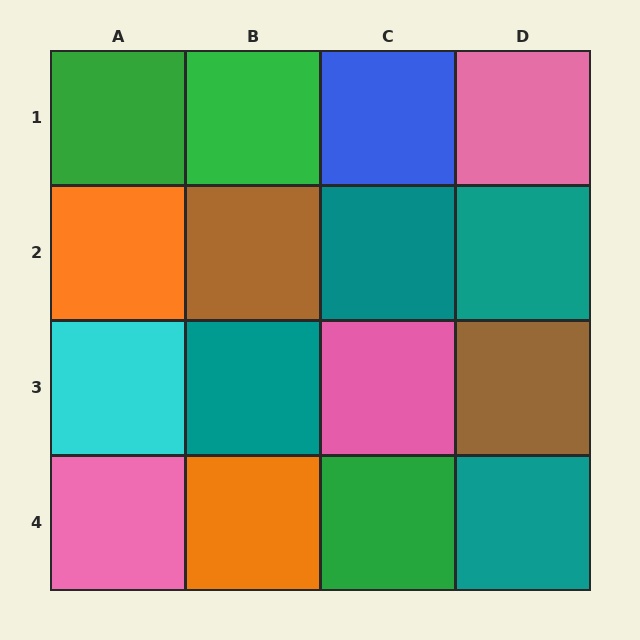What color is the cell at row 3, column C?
Pink.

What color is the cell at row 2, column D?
Teal.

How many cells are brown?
2 cells are brown.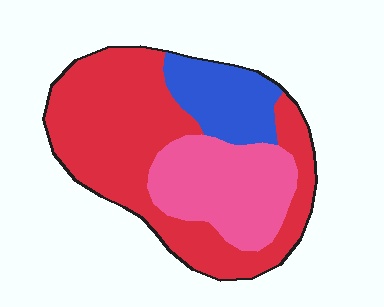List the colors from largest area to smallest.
From largest to smallest: red, pink, blue.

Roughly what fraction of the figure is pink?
Pink covers roughly 30% of the figure.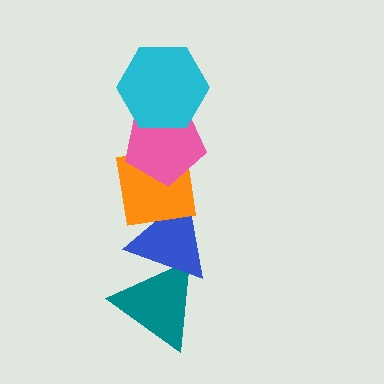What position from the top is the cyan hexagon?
The cyan hexagon is 1st from the top.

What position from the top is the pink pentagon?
The pink pentagon is 2nd from the top.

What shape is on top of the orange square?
The pink pentagon is on top of the orange square.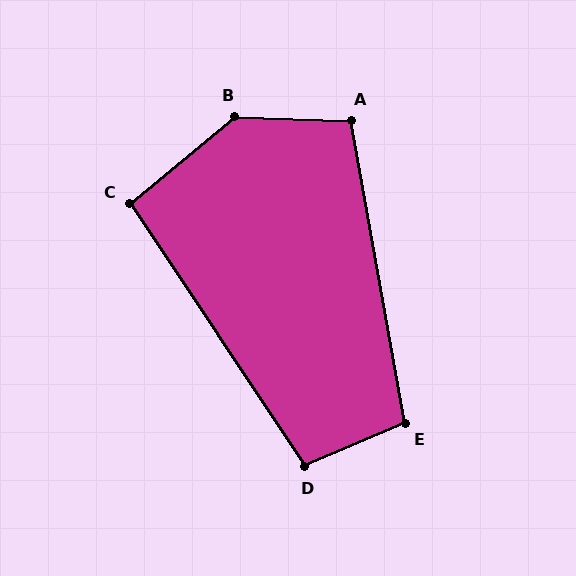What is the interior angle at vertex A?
Approximately 102 degrees (obtuse).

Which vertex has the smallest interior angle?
C, at approximately 96 degrees.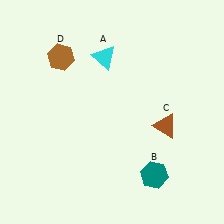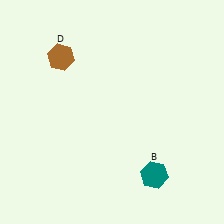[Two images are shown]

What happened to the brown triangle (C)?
The brown triangle (C) was removed in Image 2. It was in the bottom-right area of Image 1.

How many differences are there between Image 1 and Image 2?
There are 2 differences between the two images.